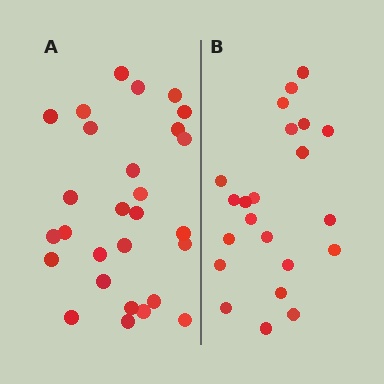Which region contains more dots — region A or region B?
Region A (the left region) has more dots.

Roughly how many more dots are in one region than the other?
Region A has about 6 more dots than region B.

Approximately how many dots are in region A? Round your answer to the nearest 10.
About 30 dots. (The exact count is 28, which rounds to 30.)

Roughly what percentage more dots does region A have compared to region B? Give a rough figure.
About 25% more.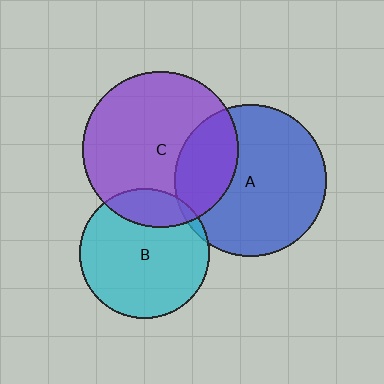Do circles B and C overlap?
Yes.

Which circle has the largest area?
Circle C (purple).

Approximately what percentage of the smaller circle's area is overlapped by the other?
Approximately 20%.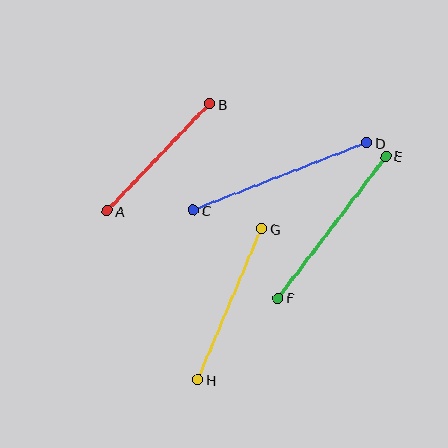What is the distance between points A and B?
The distance is approximately 149 pixels.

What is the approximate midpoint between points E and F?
The midpoint is at approximately (332, 227) pixels.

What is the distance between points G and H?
The distance is approximately 164 pixels.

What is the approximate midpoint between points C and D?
The midpoint is at approximately (280, 176) pixels.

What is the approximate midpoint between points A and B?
The midpoint is at approximately (158, 157) pixels.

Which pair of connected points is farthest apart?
Points C and D are farthest apart.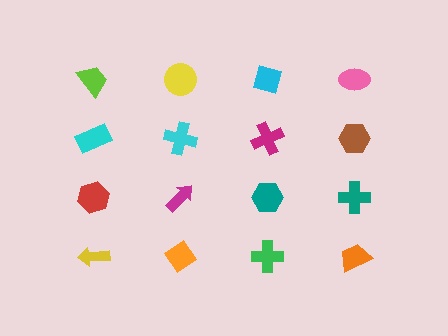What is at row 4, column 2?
An orange diamond.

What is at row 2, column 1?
A cyan rectangle.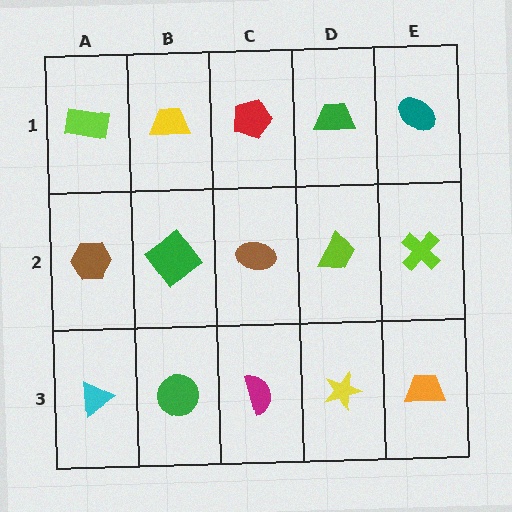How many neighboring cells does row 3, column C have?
3.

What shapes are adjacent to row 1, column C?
A brown ellipse (row 2, column C), a yellow trapezoid (row 1, column B), a green trapezoid (row 1, column D).